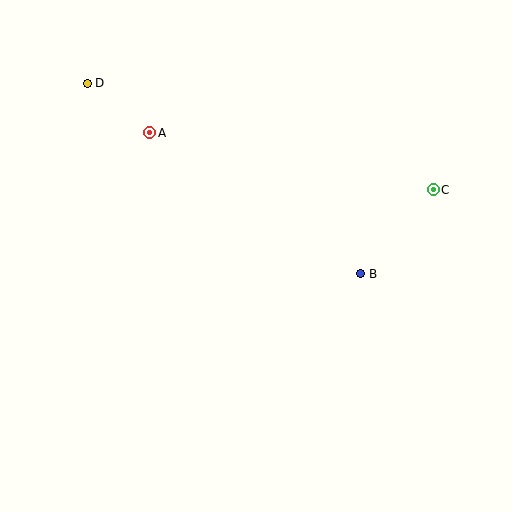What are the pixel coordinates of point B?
Point B is at (361, 274).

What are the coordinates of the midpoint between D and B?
The midpoint between D and B is at (224, 179).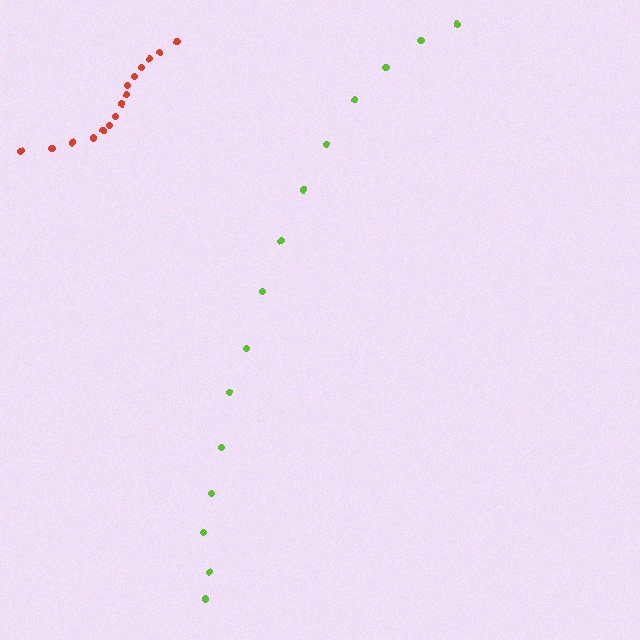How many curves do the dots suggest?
There are 2 distinct paths.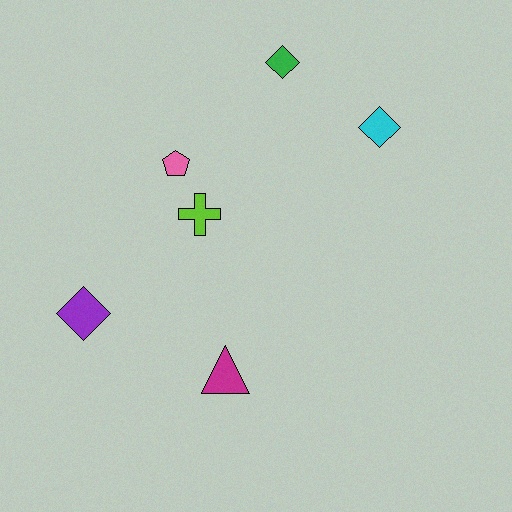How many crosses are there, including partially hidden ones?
There is 1 cross.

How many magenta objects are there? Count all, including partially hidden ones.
There is 1 magenta object.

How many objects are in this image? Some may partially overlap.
There are 6 objects.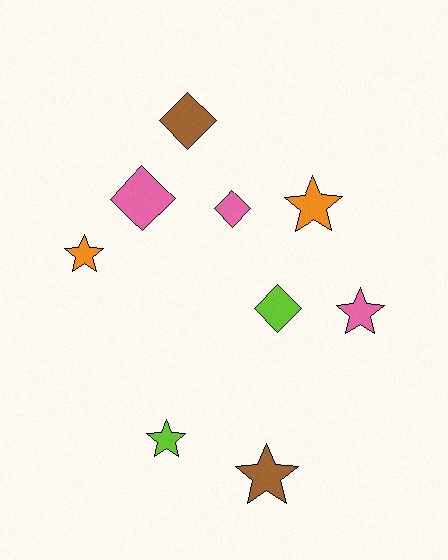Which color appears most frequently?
Pink, with 3 objects.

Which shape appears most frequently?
Star, with 5 objects.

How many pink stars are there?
There is 1 pink star.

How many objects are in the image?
There are 9 objects.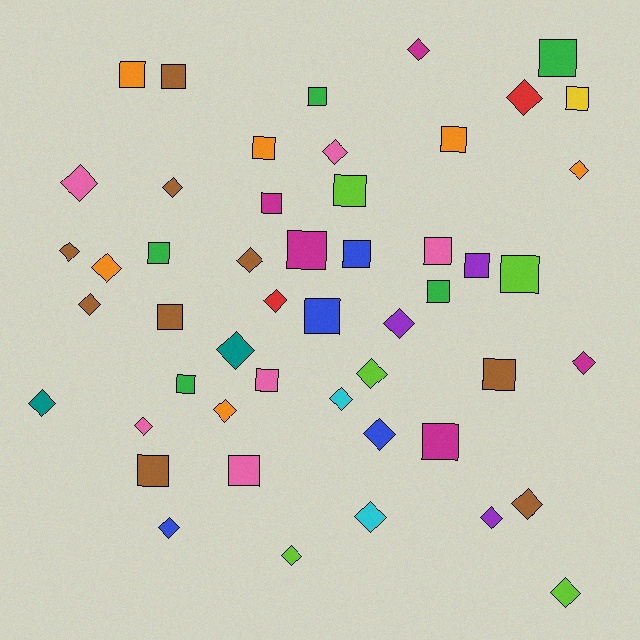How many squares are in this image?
There are 24 squares.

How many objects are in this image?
There are 50 objects.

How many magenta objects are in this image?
There are 5 magenta objects.